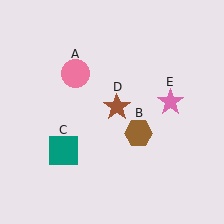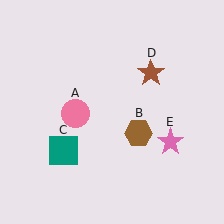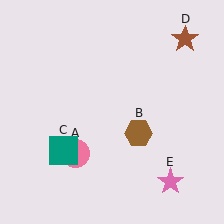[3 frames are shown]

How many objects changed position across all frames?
3 objects changed position: pink circle (object A), brown star (object D), pink star (object E).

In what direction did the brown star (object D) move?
The brown star (object D) moved up and to the right.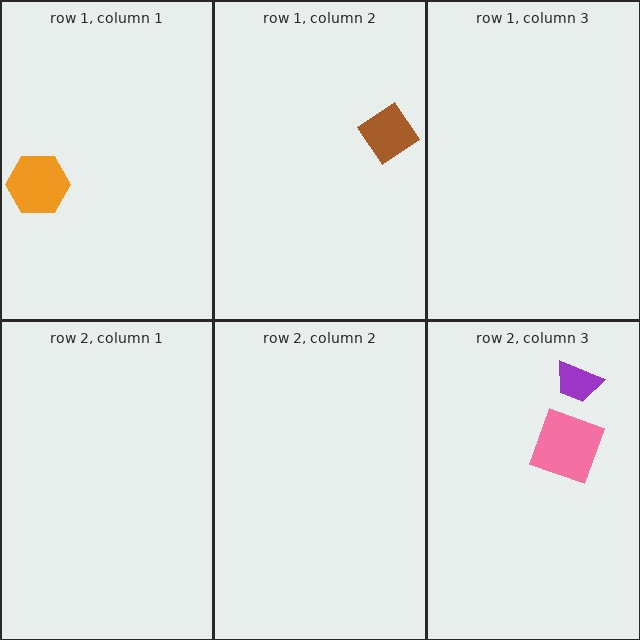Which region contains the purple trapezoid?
The row 2, column 3 region.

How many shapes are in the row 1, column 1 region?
1.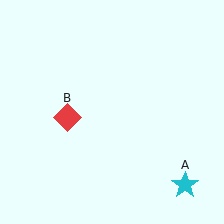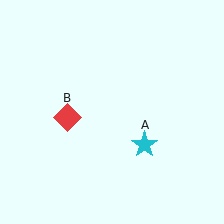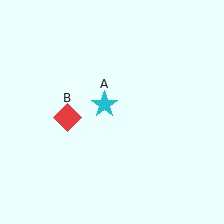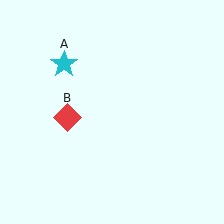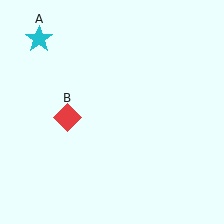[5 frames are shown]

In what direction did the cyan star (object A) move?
The cyan star (object A) moved up and to the left.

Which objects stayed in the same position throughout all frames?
Red diamond (object B) remained stationary.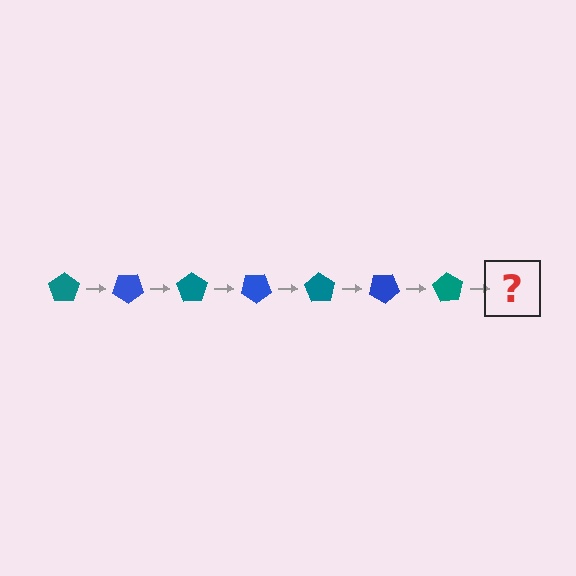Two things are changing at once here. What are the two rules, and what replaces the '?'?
The two rules are that it rotates 35 degrees each step and the color cycles through teal and blue. The '?' should be a blue pentagon, rotated 245 degrees from the start.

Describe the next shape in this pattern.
It should be a blue pentagon, rotated 245 degrees from the start.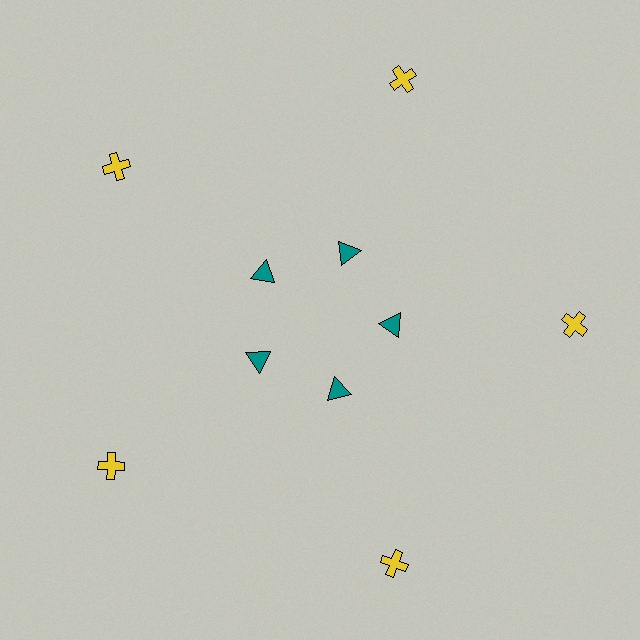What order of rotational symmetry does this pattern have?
This pattern has 5-fold rotational symmetry.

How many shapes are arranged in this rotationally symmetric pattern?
There are 10 shapes, arranged in 5 groups of 2.